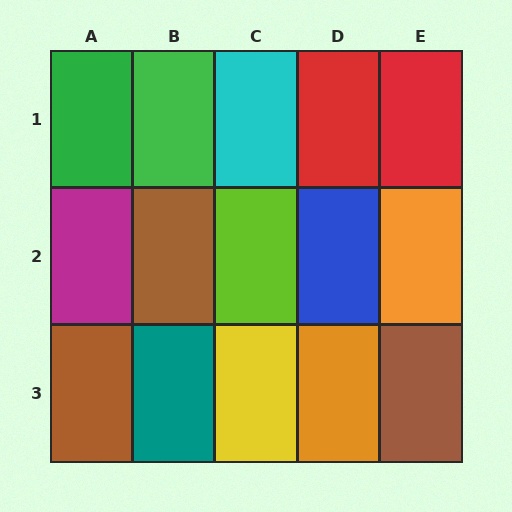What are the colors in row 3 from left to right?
Brown, teal, yellow, orange, brown.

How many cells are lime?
1 cell is lime.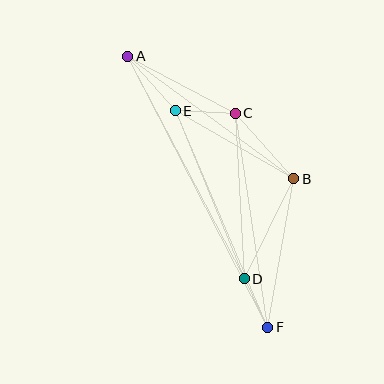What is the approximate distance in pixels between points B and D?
The distance between B and D is approximately 112 pixels.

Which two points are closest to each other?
Points D and F are closest to each other.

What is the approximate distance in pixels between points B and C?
The distance between B and C is approximately 88 pixels.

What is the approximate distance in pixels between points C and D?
The distance between C and D is approximately 166 pixels.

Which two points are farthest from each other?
Points A and F are farthest from each other.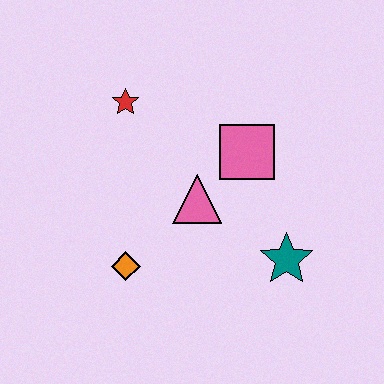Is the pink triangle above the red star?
No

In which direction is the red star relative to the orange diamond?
The red star is above the orange diamond.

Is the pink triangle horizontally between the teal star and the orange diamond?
Yes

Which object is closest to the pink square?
The pink triangle is closest to the pink square.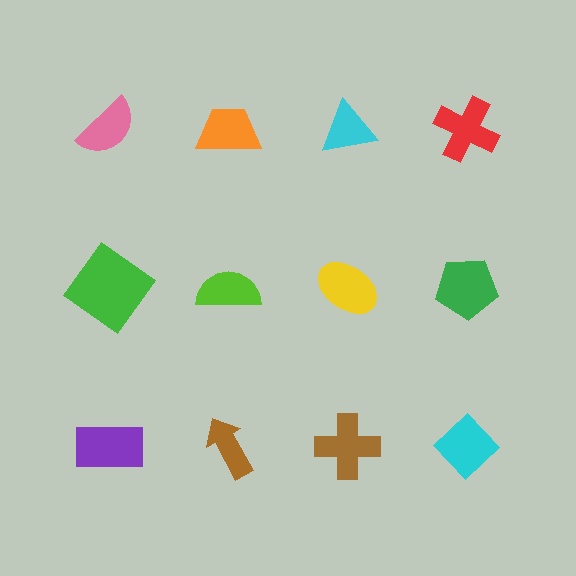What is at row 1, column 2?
An orange trapezoid.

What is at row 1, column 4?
A red cross.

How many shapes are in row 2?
4 shapes.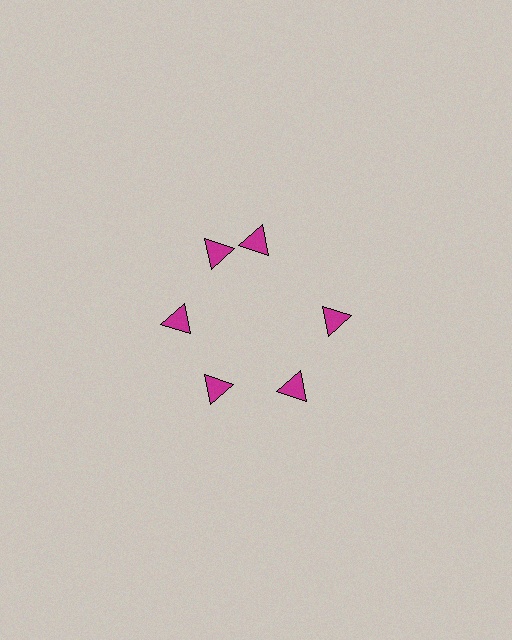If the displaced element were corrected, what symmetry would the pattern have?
It would have 6-fold rotational symmetry — the pattern would map onto itself every 60 degrees.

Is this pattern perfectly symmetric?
No. The 6 magenta triangles are arranged in a ring, but one element near the 1 o'clock position is rotated out of alignment along the ring, breaking the 6-fold rotational symmetry.